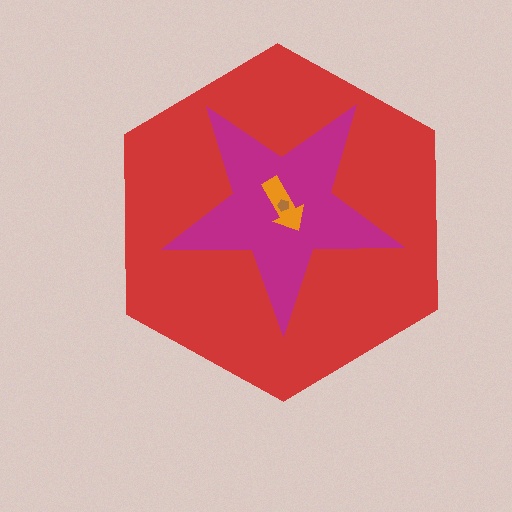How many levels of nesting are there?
4.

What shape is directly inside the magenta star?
The orange arrow.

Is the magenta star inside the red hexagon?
Yes.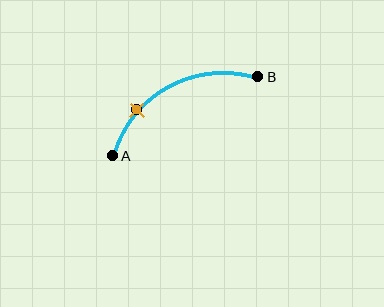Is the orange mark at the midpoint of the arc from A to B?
No. The orange mark lies on the arc but is closer to endpoint A. The arc midpoint would be at the point on the curve equidistant along the arc from both A and B.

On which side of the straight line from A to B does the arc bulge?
The arc bulges above the straight line connecting A and B.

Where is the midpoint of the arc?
The arc midpoint is the point on the curve farthest from the straight line joining A and B. It sits above that line.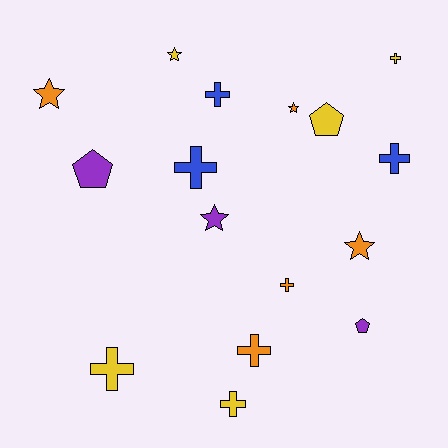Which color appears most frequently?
Orange, with 5 objects.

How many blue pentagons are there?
There are no blue pentagons.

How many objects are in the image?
There are 16 objects.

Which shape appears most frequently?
Cross, with 8 objects.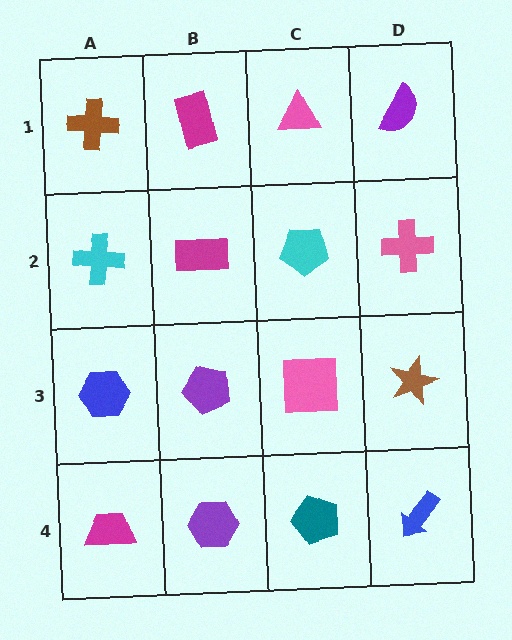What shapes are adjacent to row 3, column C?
A cyan pentagon (row 2, column C), a teal pentagon (row 4, column C), a purple pentagon (row 3, column B), a brown star (row 3, column D).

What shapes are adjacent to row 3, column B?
A magenta rectangle (row 2, column B), a purple hexagon (row 4, column B), a blue hexagon (row 3, column A), a pink square (row 3, column C).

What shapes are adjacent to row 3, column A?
A cyan cross (row 2, column A), a magenta trapezoid (row 4, column A), a purple pentagon (row 3, column B).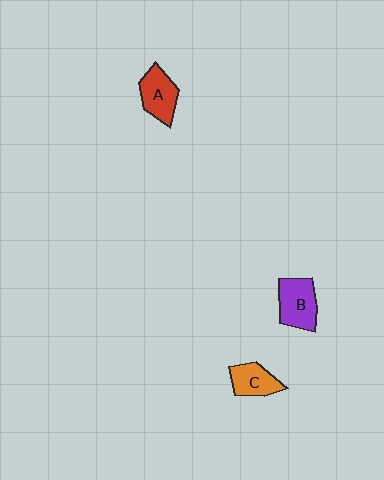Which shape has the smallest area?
Shape C (orange).